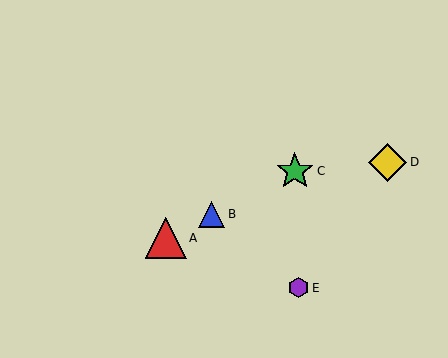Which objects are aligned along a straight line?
Objects A, B, C are aligned along a straight line.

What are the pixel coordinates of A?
Object A is at (166, 238).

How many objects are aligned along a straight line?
3 objects (A, B, C) are aligned along a straight line.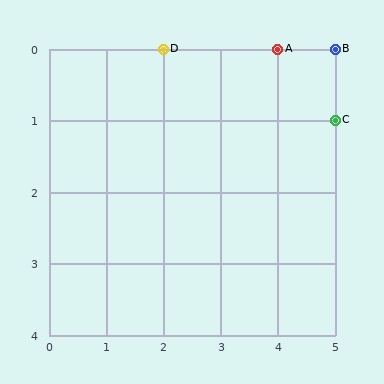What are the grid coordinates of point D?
Point D is at grid coordinates (2, 0).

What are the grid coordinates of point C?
Point C is at grid coordinates (5, 1).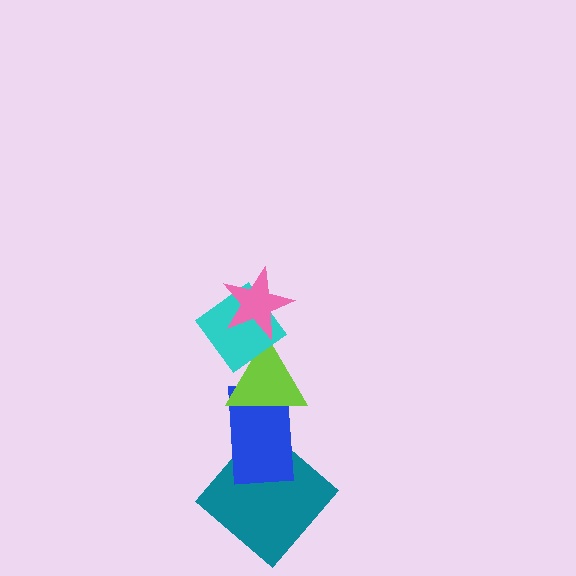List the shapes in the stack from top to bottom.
From top to bottom: the pink star, the cyan diamond, the lime triangle, the blue rectangle, the teal diamond.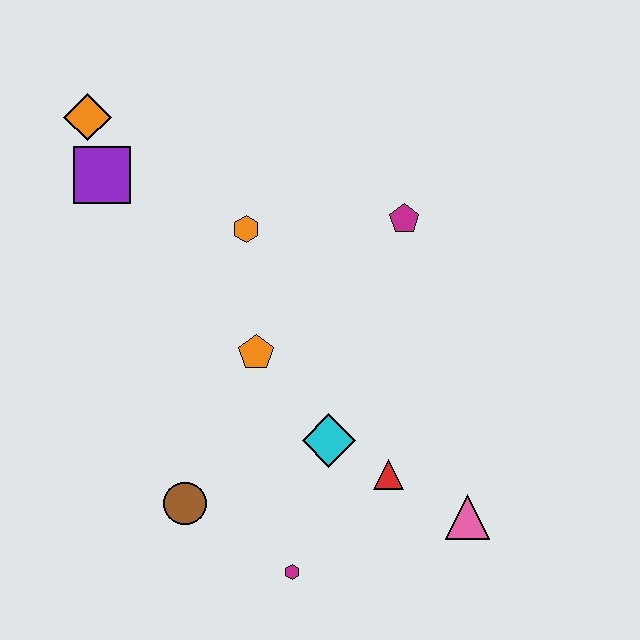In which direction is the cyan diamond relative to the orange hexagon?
The cyan diamond is below the orange hexagon.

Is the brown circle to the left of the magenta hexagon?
Yes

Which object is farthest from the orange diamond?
The pink triangle is farthest from the orange diamond.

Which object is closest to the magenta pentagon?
The orange hexagon is closest to the magenta pentagon.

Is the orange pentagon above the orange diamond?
No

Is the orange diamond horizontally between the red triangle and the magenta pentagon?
No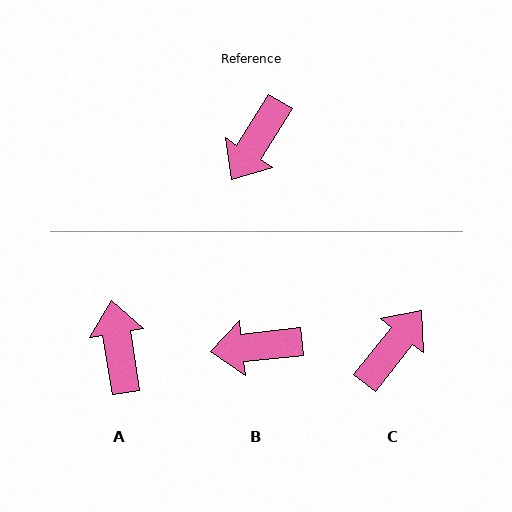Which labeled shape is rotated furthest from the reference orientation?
C, about 174 degrees away.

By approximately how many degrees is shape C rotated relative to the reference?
Approximately 174 degrees counter-clockwise.